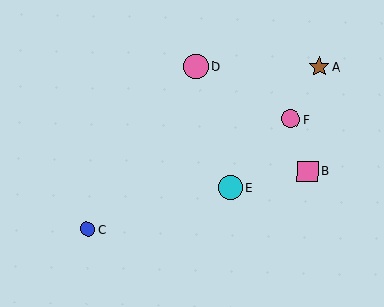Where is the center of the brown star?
The center of the brown star is at (319, 67).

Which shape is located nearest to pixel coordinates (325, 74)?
The brown star (labeled A) at (319, 67) is nearest to that location.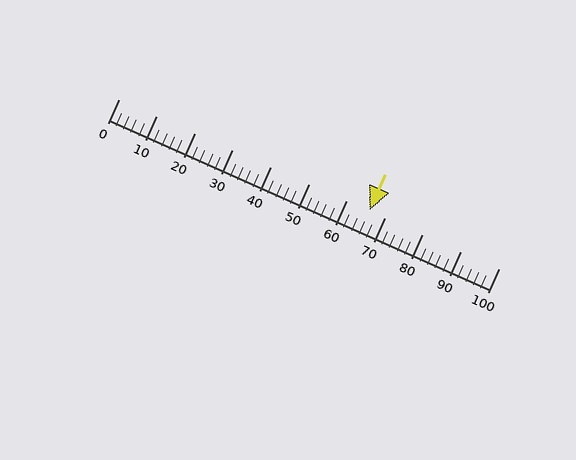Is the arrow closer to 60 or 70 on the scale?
The arrow is closer to 70.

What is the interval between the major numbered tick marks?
The major tick marks are spaced 10 units apart.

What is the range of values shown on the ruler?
The ruler shows values from 0 to 100.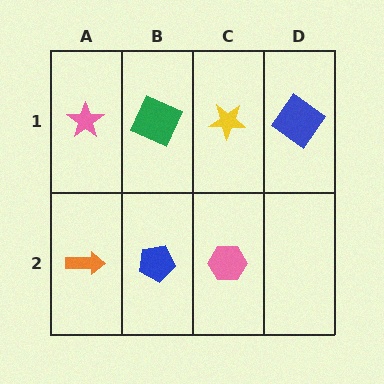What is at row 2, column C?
A pink hexagon.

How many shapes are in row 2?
3 shapes.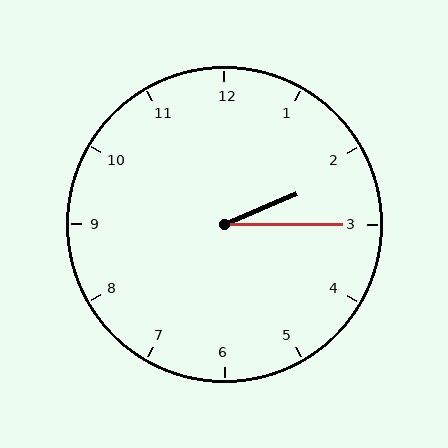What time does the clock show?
2:15.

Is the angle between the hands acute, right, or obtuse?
It is acute.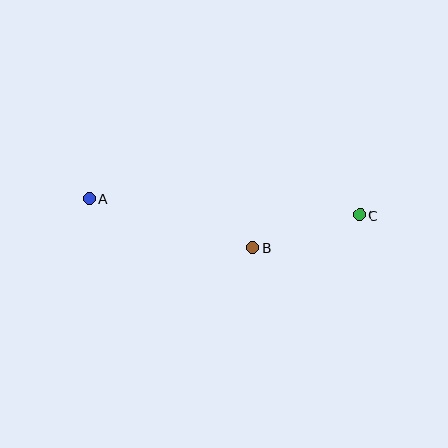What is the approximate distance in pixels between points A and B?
The distance between A and B is approximately 171 pixels.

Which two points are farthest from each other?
Points A and C are farthest from each other.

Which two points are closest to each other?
Points B and C are closest to each other.